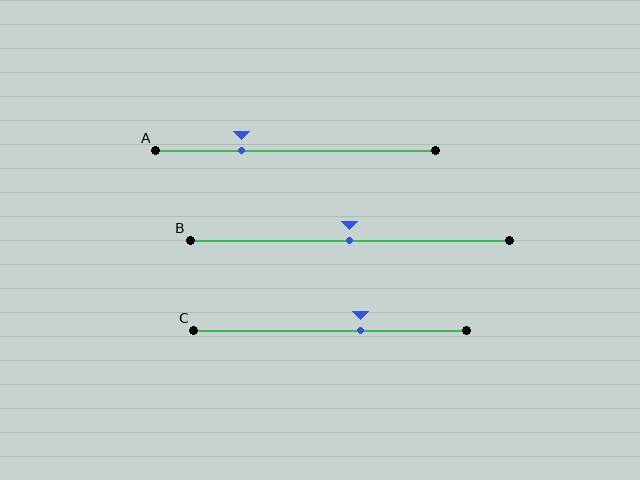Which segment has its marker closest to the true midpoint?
Segment B has its marker closest to the true midpoint.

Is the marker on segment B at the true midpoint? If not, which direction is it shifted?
Yes, the marker on segment B is at the true midpoint.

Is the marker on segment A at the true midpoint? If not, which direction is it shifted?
No, the marker on segment A is shifted to the left by about 19% of the segment length.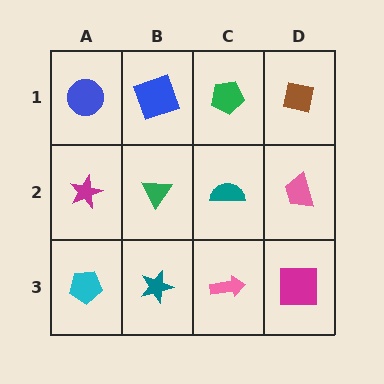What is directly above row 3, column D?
A pink trapezoid.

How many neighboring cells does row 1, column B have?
3.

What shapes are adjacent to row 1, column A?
A magenta star (row 2, column A), a blue square (row 1, column B).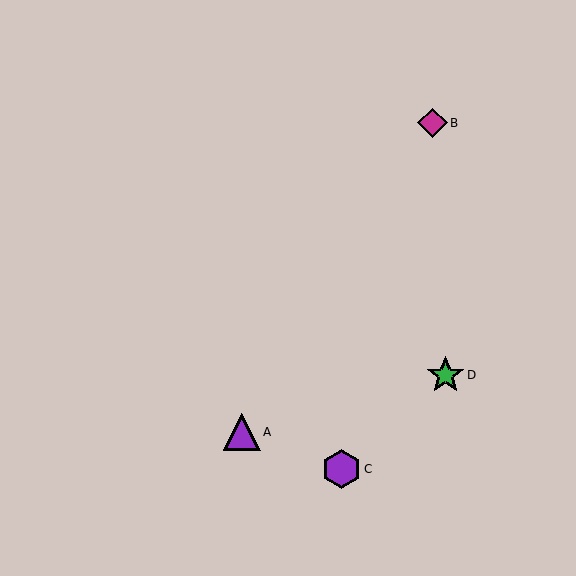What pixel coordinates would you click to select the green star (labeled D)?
Click at (446, 375) to select the green star D.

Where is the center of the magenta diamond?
The center of the magenta diamond is at (432, 123).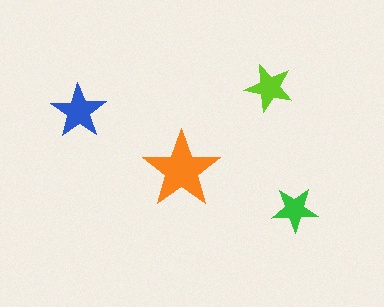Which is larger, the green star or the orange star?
The orange one.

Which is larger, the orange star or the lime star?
The orange one.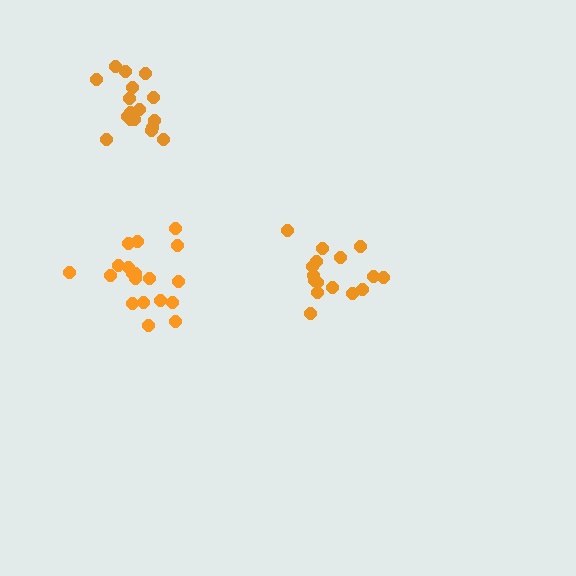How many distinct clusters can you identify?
There are 3 distinct clusters.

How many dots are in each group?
Group 1: 17 dots, Group 2: 16 dots, Group 3: 19 dots (52 total).